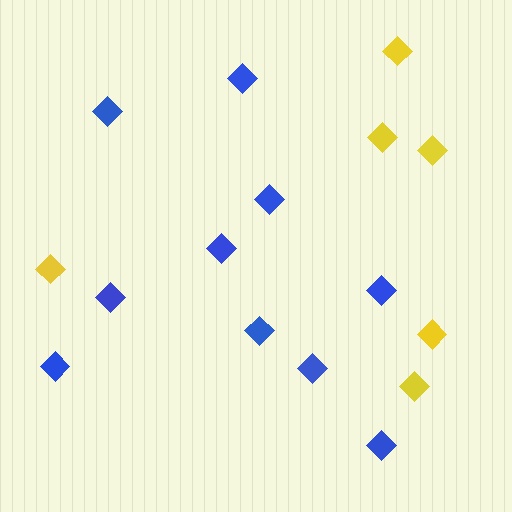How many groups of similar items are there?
There are 2 groups: one group of blue diamonds (10) and one group of yellow diamonds (6).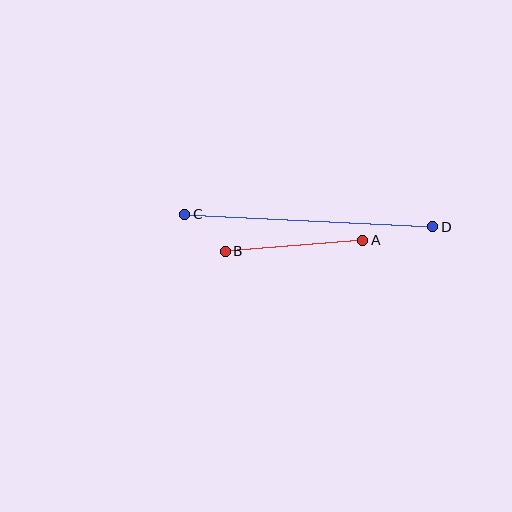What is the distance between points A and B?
The distance is approximately 138 pixels.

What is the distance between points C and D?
The distance is approximately 248 pixels.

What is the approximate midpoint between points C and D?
The midpoint is at approximately (309, 221) pixels.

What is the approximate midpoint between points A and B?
The midpoint is at approximately (294, 246) pixels.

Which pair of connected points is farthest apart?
Points C and D are farthest apart.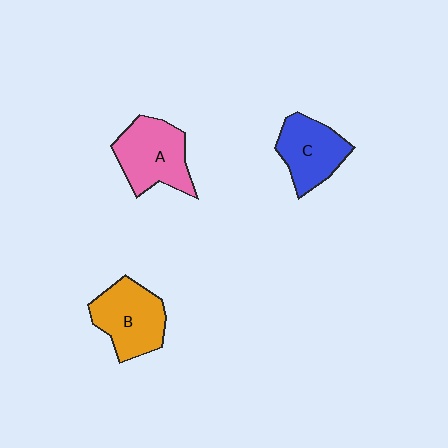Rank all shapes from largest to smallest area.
From largest to smallest: A (pink), B (orange), C (blue).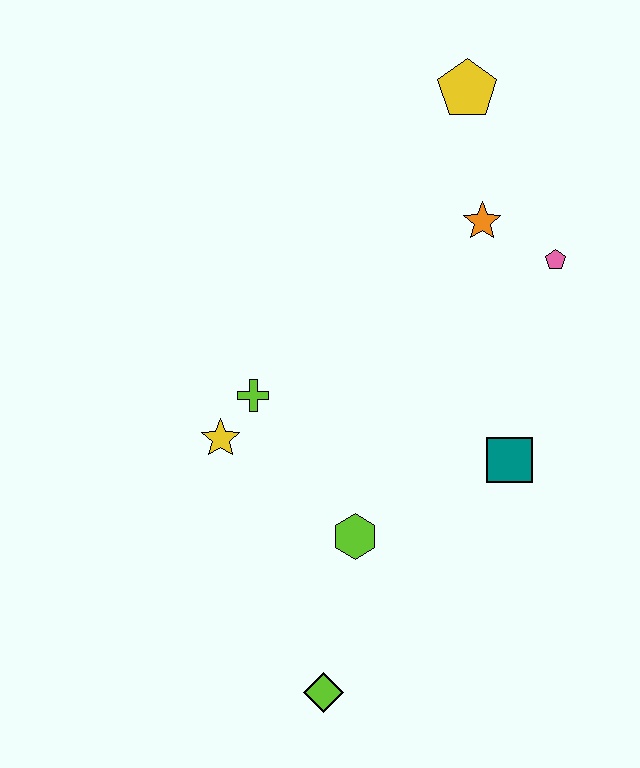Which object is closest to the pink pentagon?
The orange star is closest to the pink pentagon.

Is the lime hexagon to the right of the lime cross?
Yes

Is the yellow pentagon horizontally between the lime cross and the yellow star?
No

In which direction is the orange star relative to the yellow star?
The orange star is to the right of the yellow star.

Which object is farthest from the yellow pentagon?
The lime diamond is farthest from the yellow pentagon.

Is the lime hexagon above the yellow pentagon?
No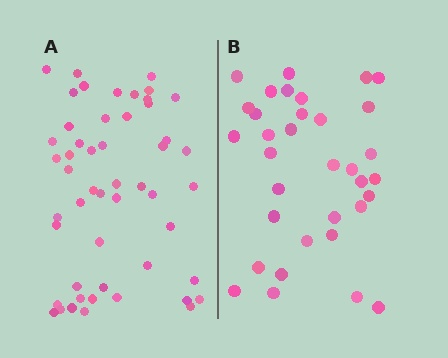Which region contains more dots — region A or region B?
Region A (the left region) has more dots.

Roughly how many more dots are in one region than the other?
Region A has approximately 15 more dots than region B.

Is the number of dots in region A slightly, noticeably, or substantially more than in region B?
Region A has substantially more. The ratio is roughly 1.5 to 1.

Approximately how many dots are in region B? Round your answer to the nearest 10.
About 30 dots. (The exact count is 34, which rounds to 30.)